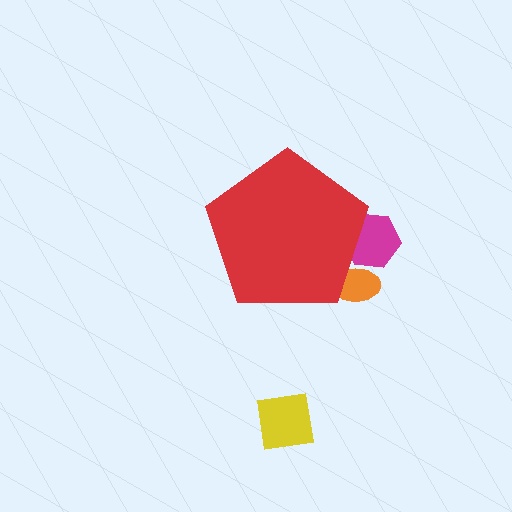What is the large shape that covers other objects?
A red pentagon.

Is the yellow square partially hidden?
No, the yellow square is fully visible.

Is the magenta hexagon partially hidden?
Yes, the magenta hexagon is partially hidden behind the red pentagon.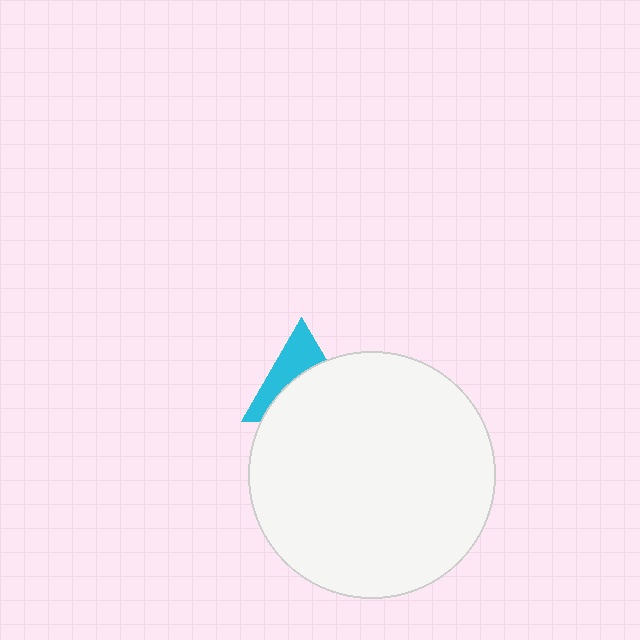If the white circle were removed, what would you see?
You would see the complete cyan triangle.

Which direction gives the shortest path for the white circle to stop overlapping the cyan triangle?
Moving down gives the shortest separation.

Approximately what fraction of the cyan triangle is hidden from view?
Roughly 58% of the cyan triangle is hidden behind the white circle.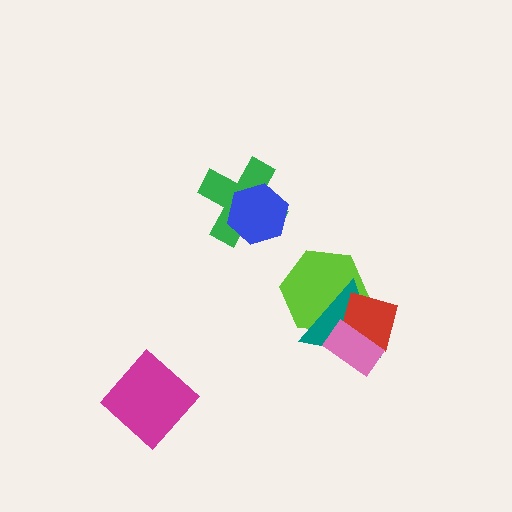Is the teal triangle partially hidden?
Yes, it is partially covered by another shape.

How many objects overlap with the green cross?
1 object overlaps with the green cross.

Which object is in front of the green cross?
The blue hexagon is in front of the green cross.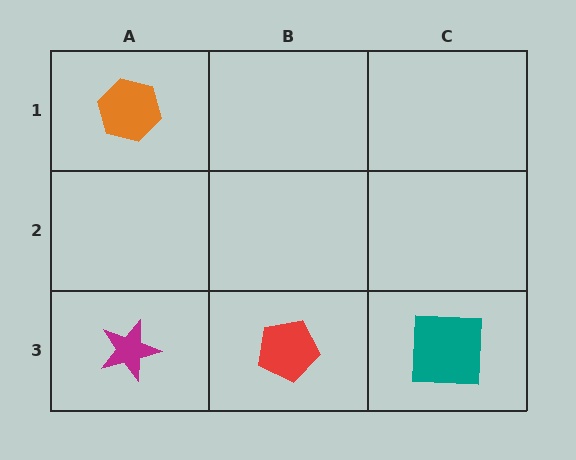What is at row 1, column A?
An orange hexagon.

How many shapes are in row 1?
1 shape.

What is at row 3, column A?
A magenta star.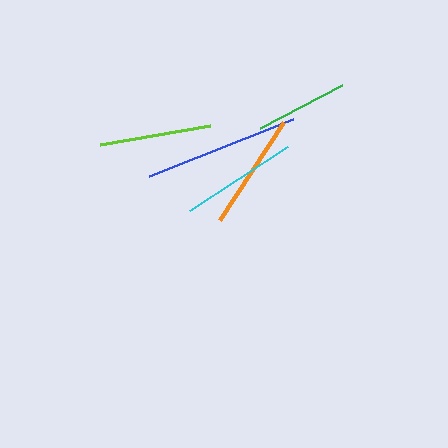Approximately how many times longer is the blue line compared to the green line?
The blue line is approximately 1.7 times the length of the green line.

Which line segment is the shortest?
The green line is the shortest at approximately 93 pixels.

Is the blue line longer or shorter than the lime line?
The blue line is longer than the lime line.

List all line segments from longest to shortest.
From longest to shortest: blue, orange, cyan, lime, green.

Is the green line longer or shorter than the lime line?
The lime line is longer than the green line.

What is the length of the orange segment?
The orange segment is approximately 117 pixels long.